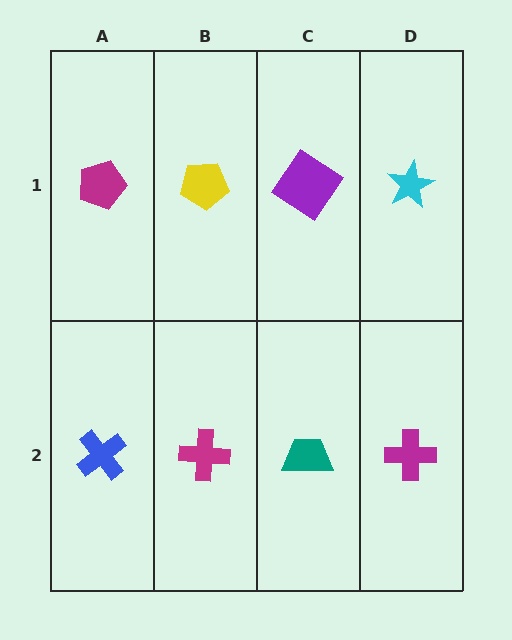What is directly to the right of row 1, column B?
A purple diamond.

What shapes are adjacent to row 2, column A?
A magenta pentagon (row 1, column A), a magenta cross (row 2, column B).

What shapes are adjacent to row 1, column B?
A magenta cross (row 2, column B), a magenta pentagon (row 1, column A), a purple diamond (row 1, column C).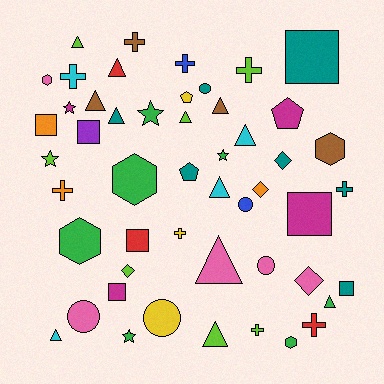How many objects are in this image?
There are 50 objects.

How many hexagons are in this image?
There are 5 hexagons.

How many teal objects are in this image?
There are 7 teal objects.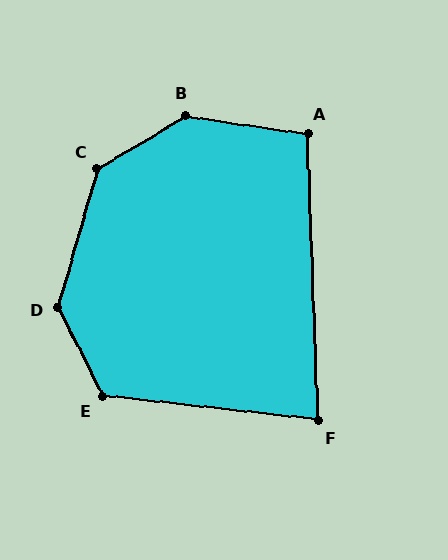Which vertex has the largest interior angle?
B, at approximately 141 degrees.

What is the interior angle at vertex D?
Approximately 137 degrees (obtuse).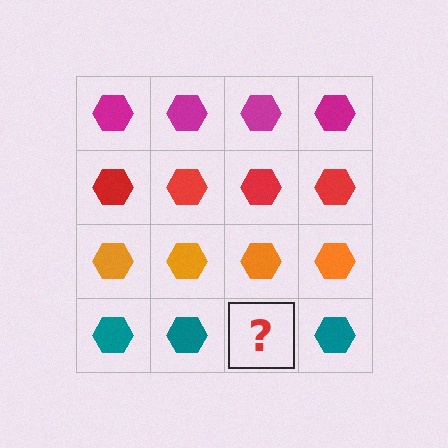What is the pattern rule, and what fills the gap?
The rule is that each row has a consistent color. The gap should be filled with a teal hexagon.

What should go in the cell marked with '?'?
The missing cell should contain a teal hexagon.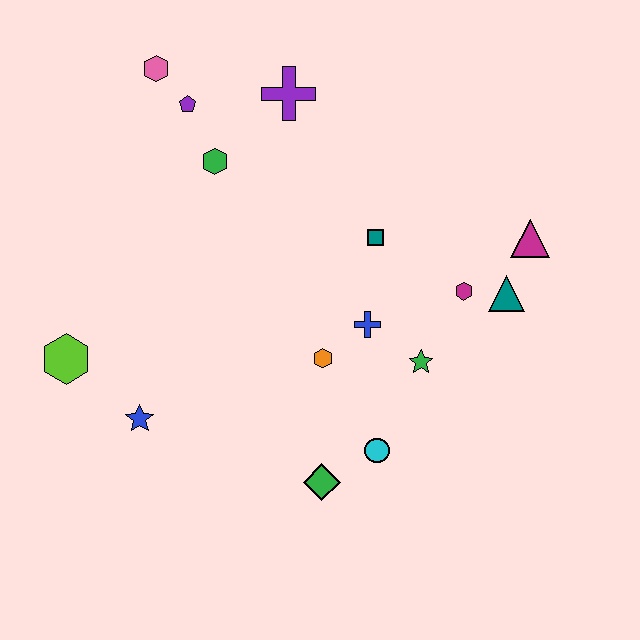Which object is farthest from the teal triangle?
The lime hexagon is farthest from the teal triangle.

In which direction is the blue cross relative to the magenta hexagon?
The blue cross is to the left of the magenta hexagon.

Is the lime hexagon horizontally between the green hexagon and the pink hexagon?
No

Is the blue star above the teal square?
No